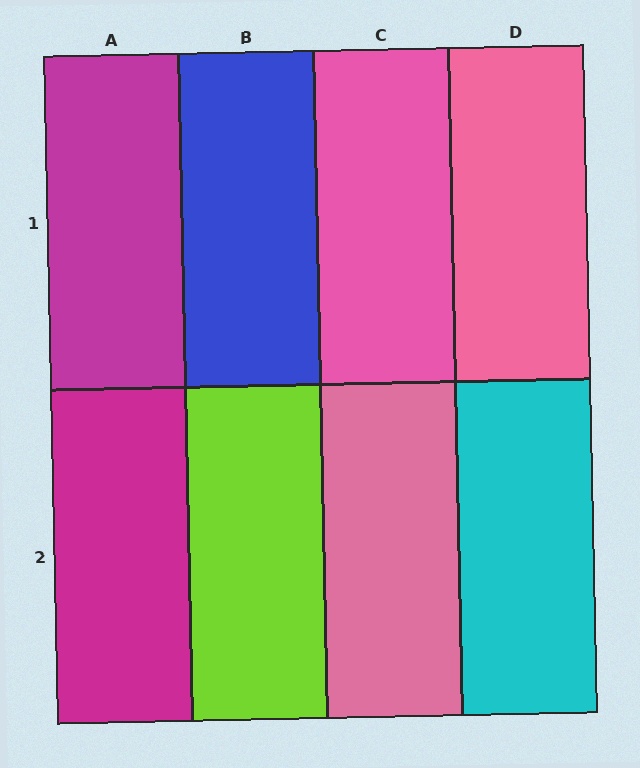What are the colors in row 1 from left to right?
Magenta, blue, pink, pink.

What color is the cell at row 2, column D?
Cyan.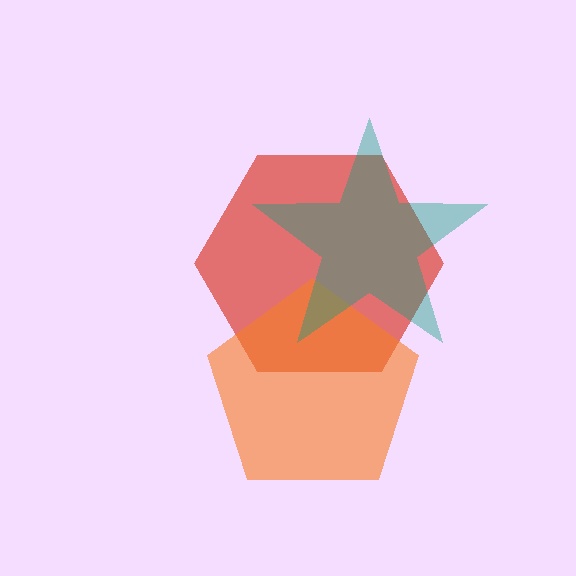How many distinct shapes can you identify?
There are 3 distinct shapes: a red hexagon, an orange pentagon, a teal star.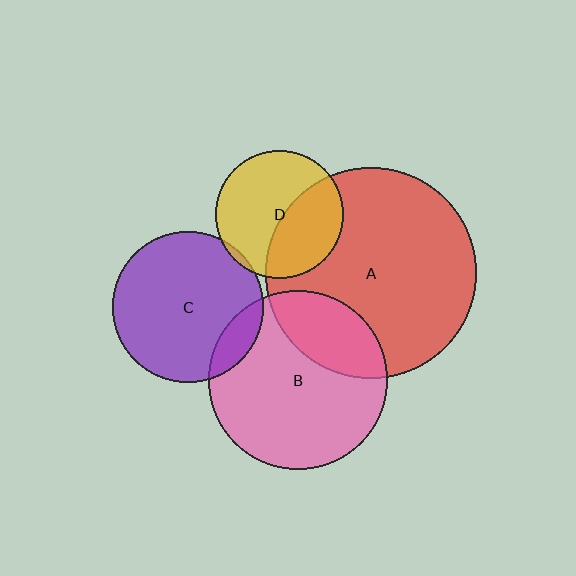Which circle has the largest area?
Circle A (red).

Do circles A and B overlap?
Yes.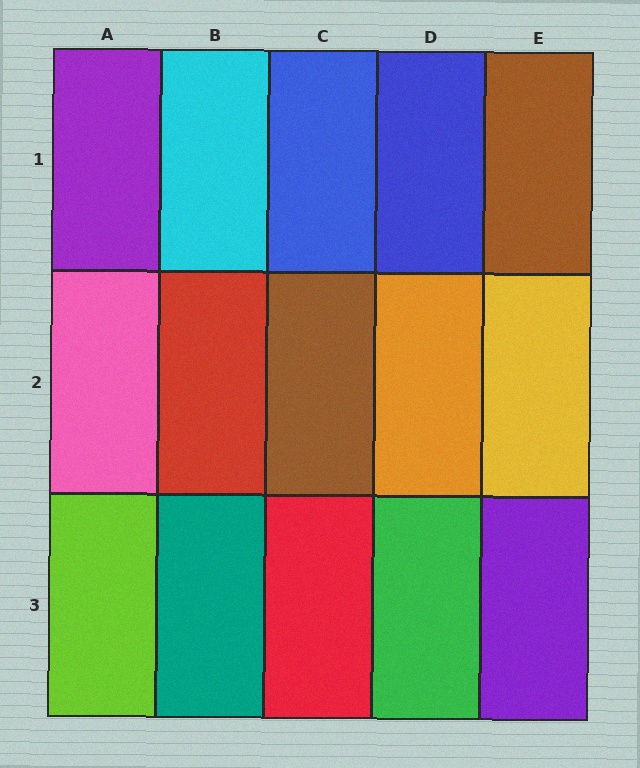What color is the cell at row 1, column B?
Cyan.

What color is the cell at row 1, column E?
Brown.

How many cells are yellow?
1 cell is yellow.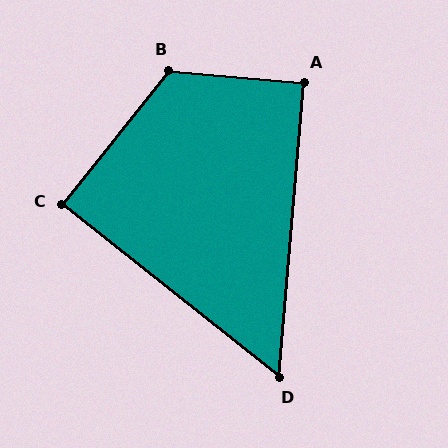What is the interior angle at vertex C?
Approximately 90 degrees (approximately right).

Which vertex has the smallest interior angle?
D, at approximately 56 degrees.